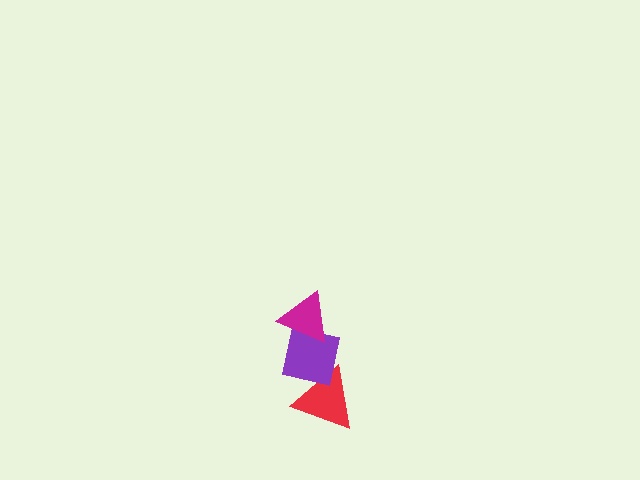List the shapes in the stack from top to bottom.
From top to bottom: the magenta triangle, the purple square, the red triangle.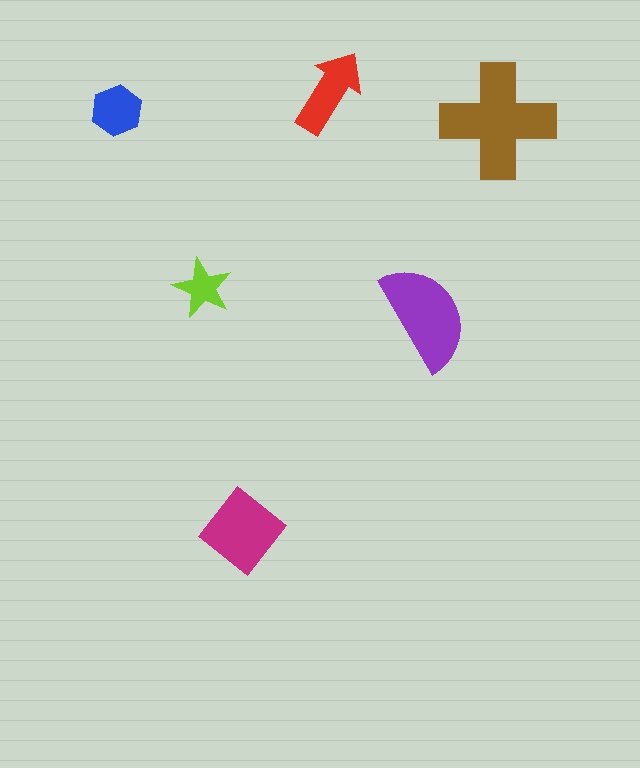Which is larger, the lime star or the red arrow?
The red arrow.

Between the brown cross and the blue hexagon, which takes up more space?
The brown cross.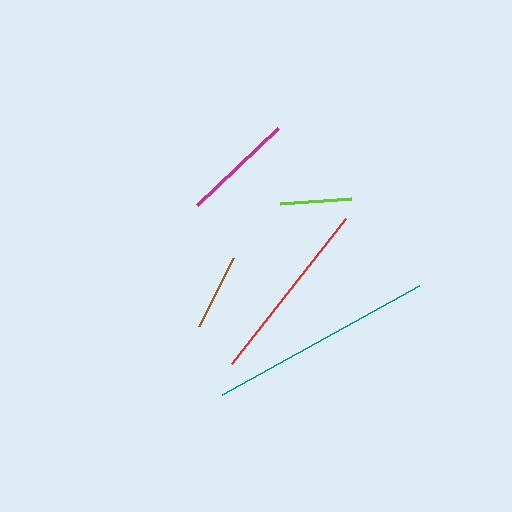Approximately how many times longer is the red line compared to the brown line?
The red line is approximately 2.4 times the length of the brown line.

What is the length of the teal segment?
The teal segment is approximately 226 pixels long.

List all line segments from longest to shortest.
From longest to shortest: teal, red, magenta, brown, lime.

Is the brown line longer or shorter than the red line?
The red line is longer than the brown line.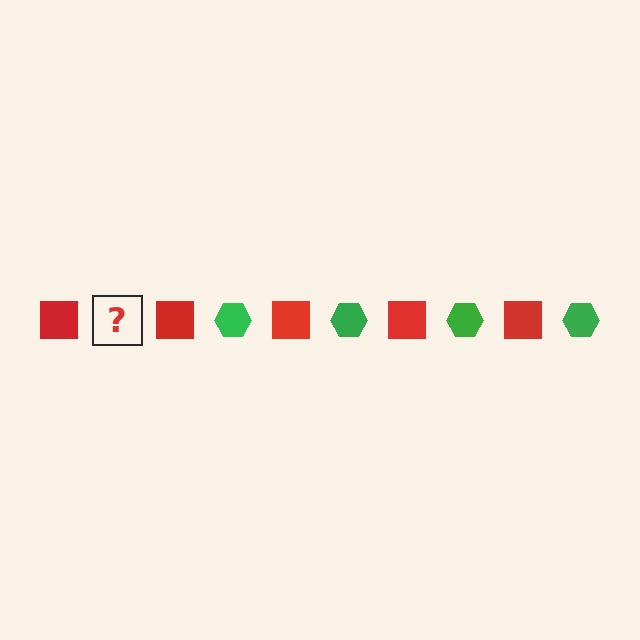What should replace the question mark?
The question mark should be replaced with a green hexagon.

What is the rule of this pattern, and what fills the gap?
The rule is that the pattern alternates between red square and green hexagon. The gap should be filled with a green hexagon.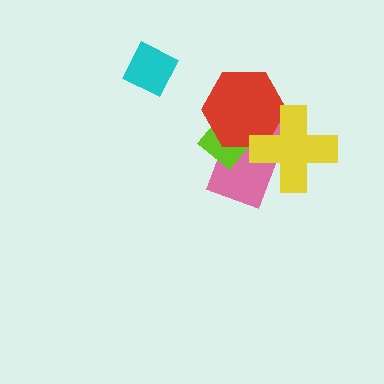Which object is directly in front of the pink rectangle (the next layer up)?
The lime diamond is directly in front of the pink rectangle.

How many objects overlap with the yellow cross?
2 objects overlap with the yellow cross.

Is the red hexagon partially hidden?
Yes, it is partially covered by another shape.